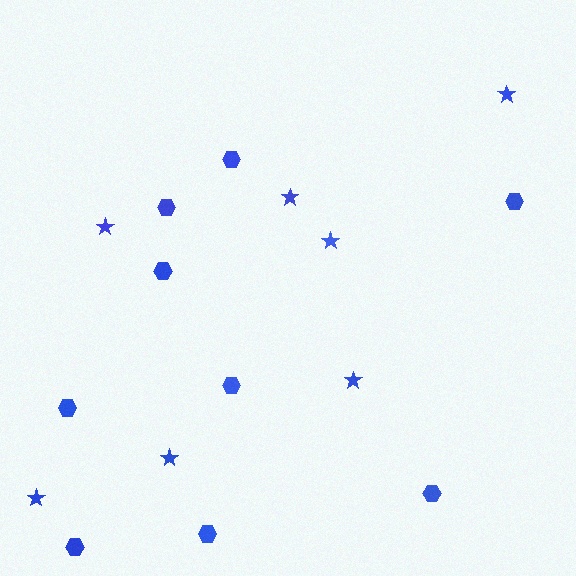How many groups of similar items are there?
There are 2 groups: one group of hexagons (9) and one group of stars (7).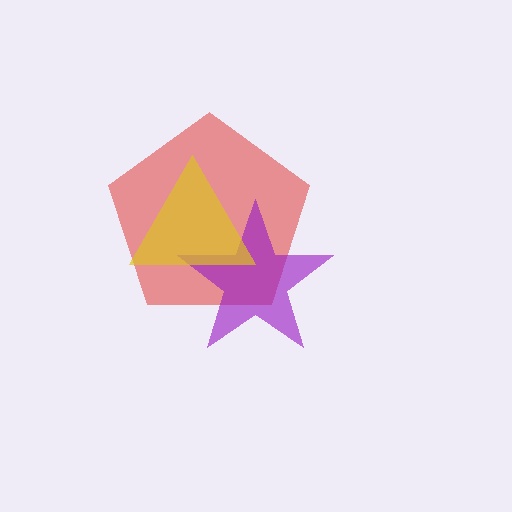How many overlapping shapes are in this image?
There are 3 overlapping shapes in the image.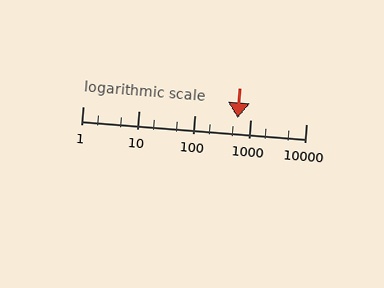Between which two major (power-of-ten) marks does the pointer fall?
The pointer is between 100 and 1000.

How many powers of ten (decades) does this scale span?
The scale spans 4 decades, from 1 to 10000.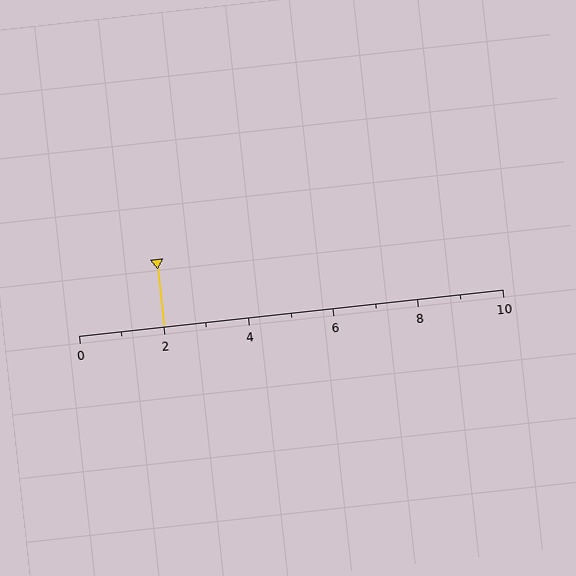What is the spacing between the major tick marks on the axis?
The major ticks are spaced 2 apart.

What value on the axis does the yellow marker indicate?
The marker indicates approximately 2.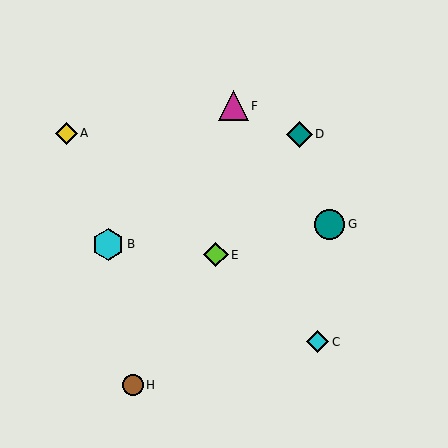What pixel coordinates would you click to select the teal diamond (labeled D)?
Click at (299, 134) to select the teal diamond D.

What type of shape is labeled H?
Shape H is a brown circle.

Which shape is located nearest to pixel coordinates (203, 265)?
The lime diamond (labeled E) at (216, 255) is nearest to that location.